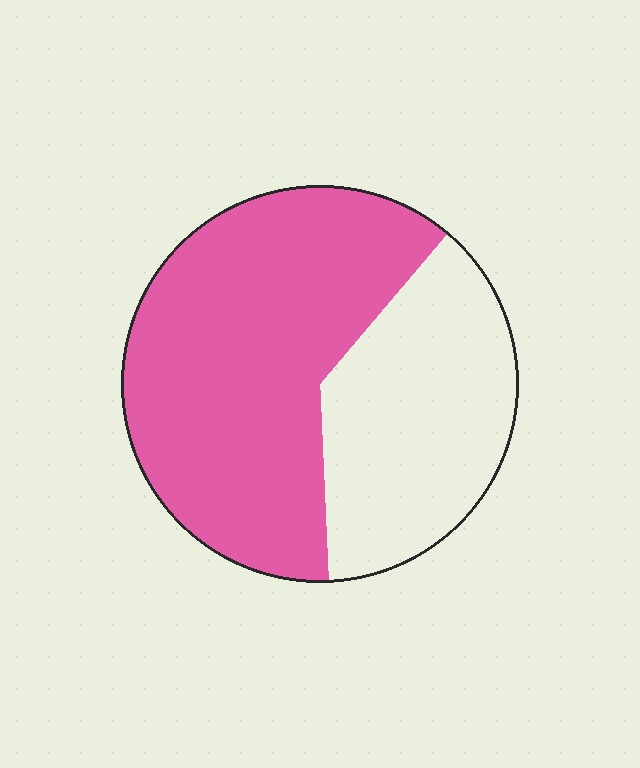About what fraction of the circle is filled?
About five eighths (5/8).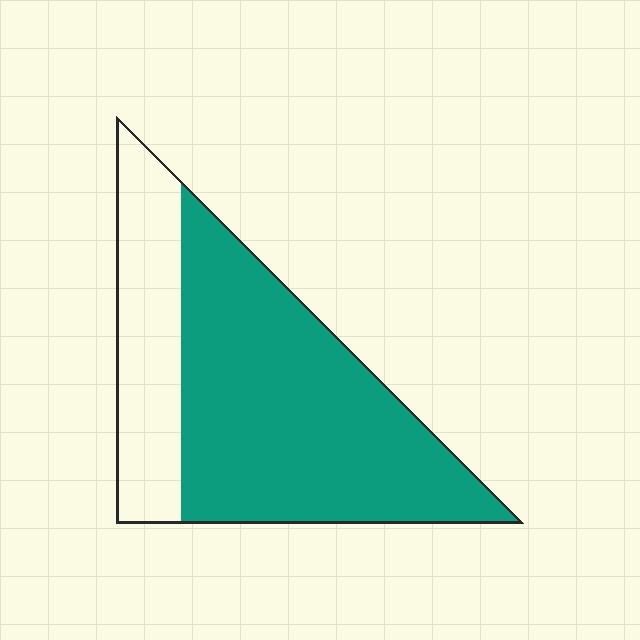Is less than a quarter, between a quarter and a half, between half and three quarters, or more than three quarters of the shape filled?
Between half and three quarters.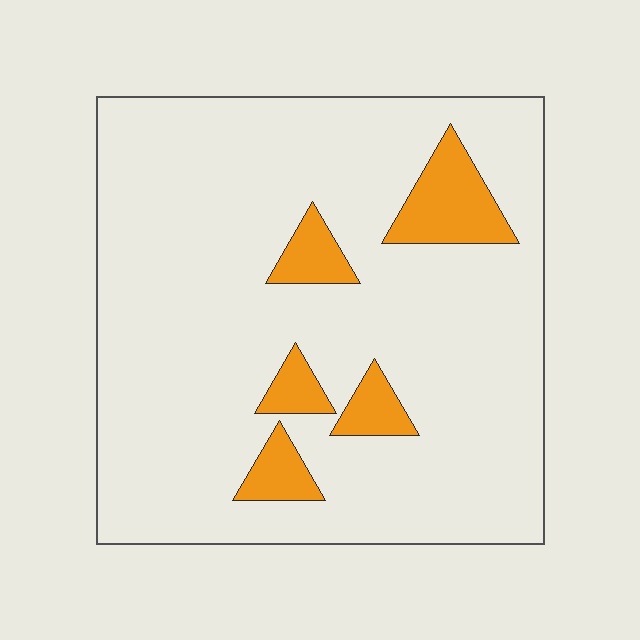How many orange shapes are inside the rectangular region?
5.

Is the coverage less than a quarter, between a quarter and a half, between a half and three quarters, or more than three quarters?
Less than a quarter.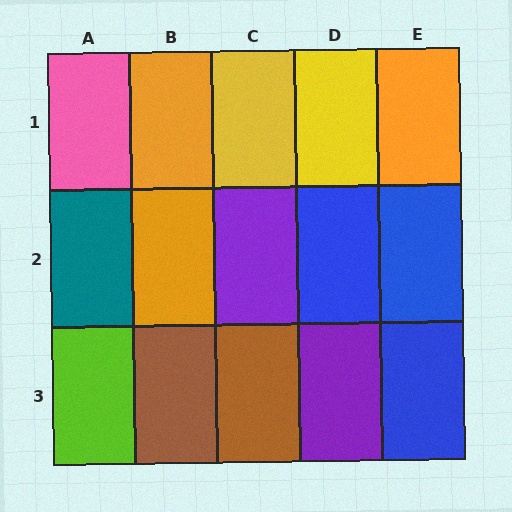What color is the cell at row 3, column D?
Purple.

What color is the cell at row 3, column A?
Lime.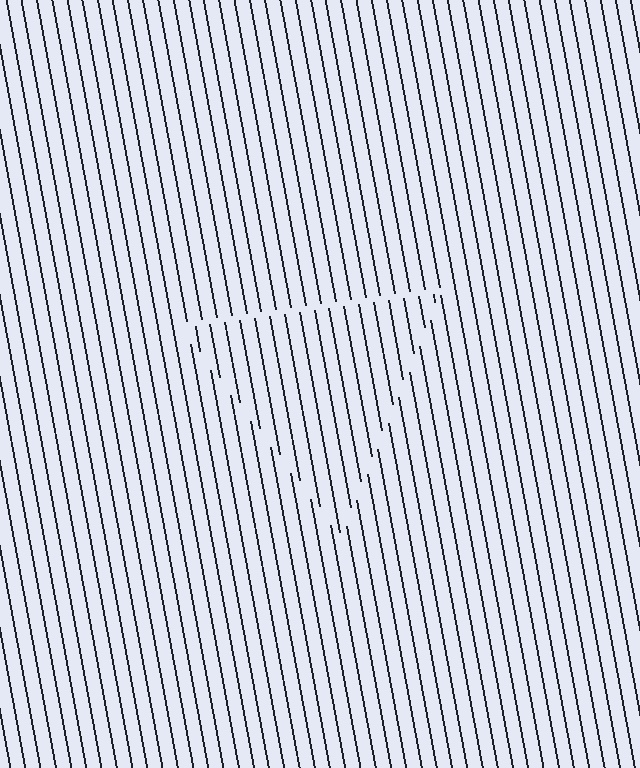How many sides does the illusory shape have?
3 sides — the line-ends trace a triangle.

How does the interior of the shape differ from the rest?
The interior of the shape contains the same grating, shifted by half a period — the contour is defined by the phase discontinuity where line-ends from the inner and outer gratings abut.